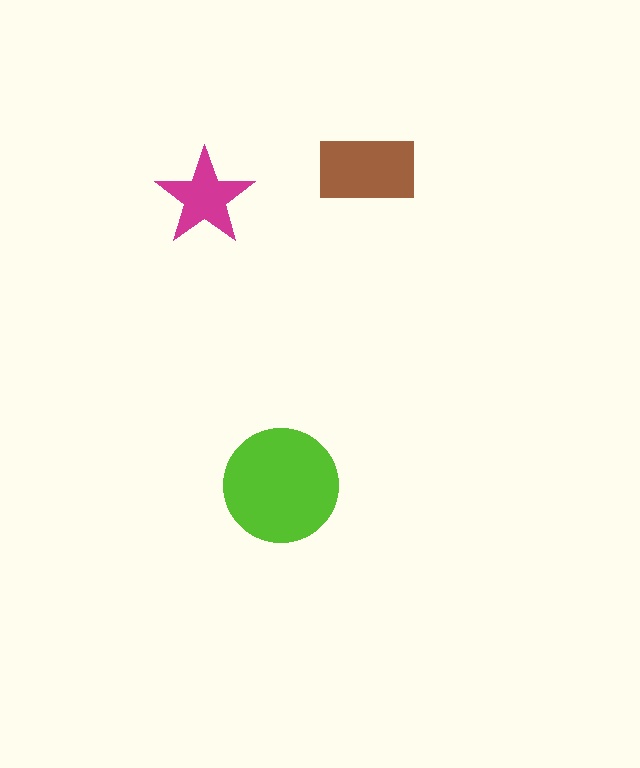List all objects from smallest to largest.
The magenta star, the brown rectangle, the lime circle.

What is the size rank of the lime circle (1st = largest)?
1st.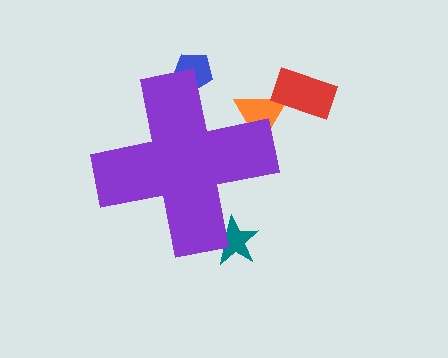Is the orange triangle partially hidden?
Yes, the orange triangle is partially hidden behind the purple cross.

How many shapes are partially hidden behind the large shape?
3 shapes are partially hidden.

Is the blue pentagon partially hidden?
Yes, the blue pentagon is partially hidden behind the purple cross.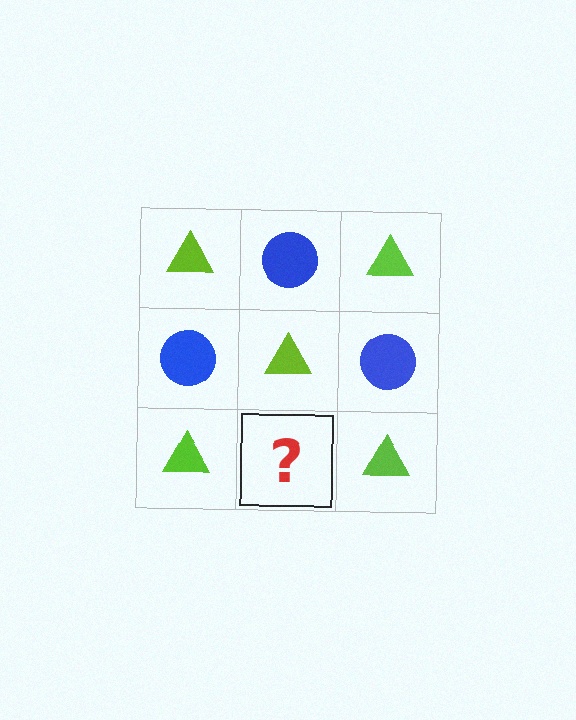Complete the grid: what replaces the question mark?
The question mark should be replaced with a blue circle.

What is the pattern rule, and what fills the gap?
The rule is that it alternates lime triangle and blue circle in a checkerboard pattern. The gap should be filled with a blue circle.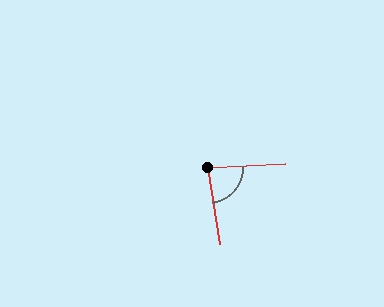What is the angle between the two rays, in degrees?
Approximately 85 degrees.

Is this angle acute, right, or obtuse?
It is acute.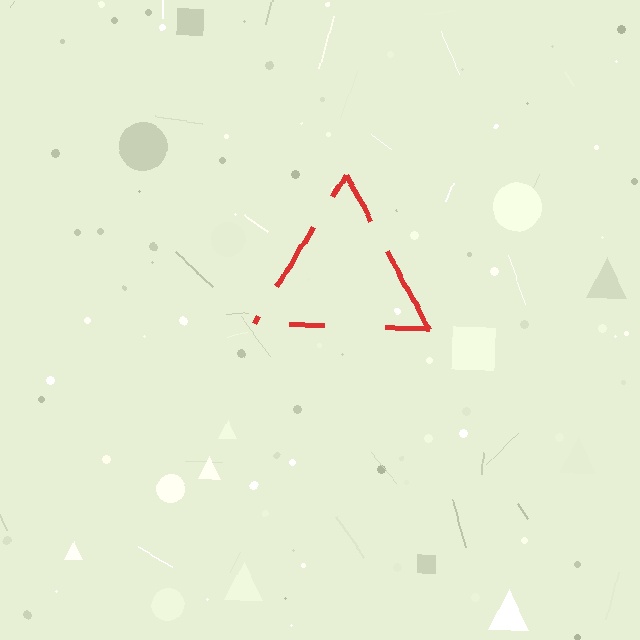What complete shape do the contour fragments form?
The contour fragments form a triangle.